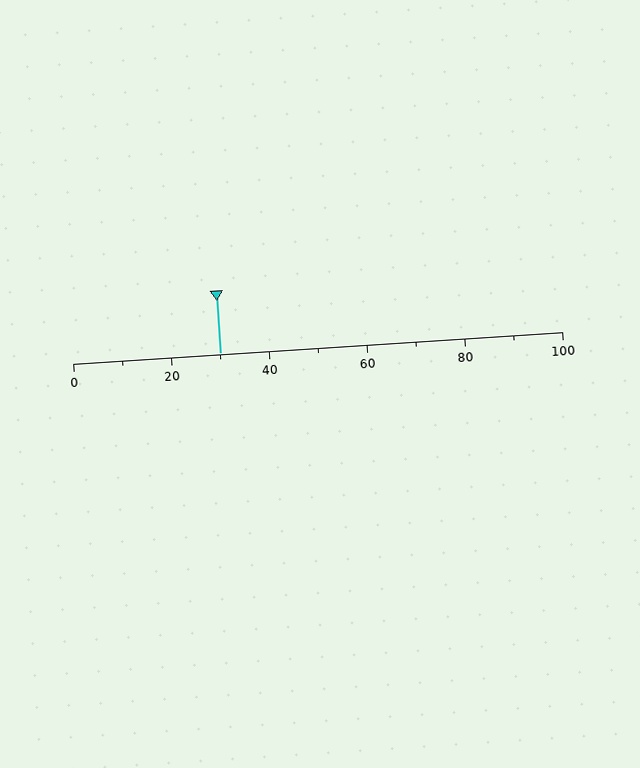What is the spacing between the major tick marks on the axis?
The major ticks are spaced 20 apart.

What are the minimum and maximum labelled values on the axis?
The axis runs from 0 to 100.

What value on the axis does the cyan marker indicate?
The marker indicates approximately 30.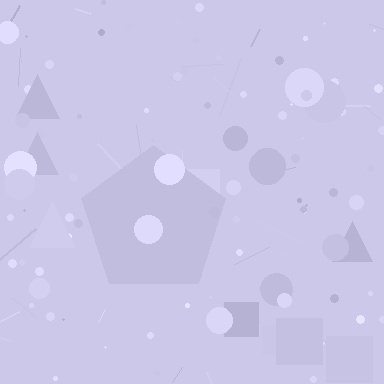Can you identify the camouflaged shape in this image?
The camouflaged shape is a pentagon.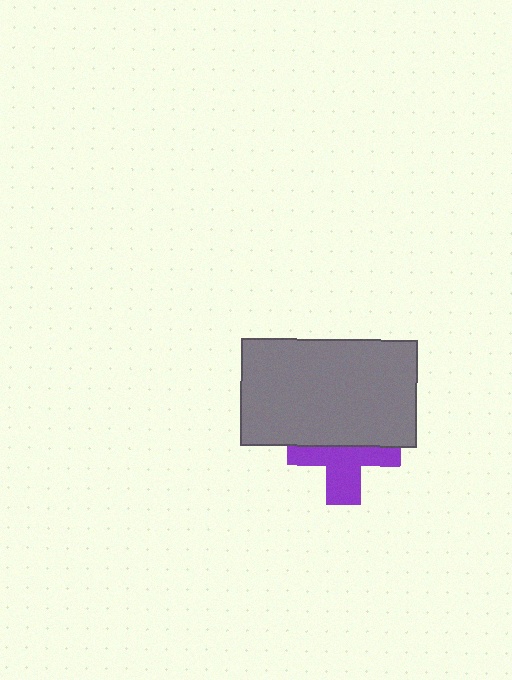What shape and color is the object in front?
The object in front is a gray rectangle.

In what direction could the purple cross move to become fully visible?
The purple cross could move down. That would shift it out from behind the gray rectangle entirely.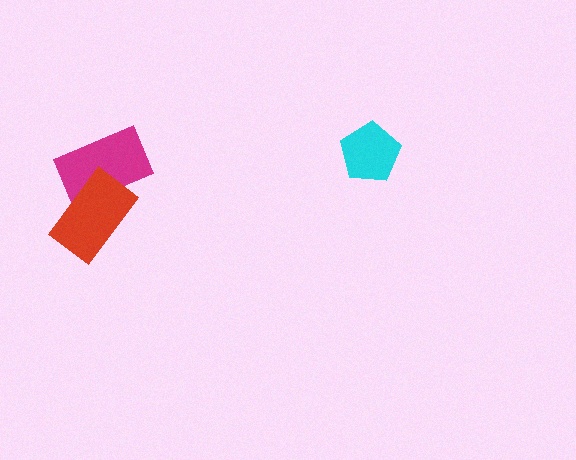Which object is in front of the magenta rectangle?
The red rectangle is in front of the magenta rectangle.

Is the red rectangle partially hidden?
No, no other shape covers it.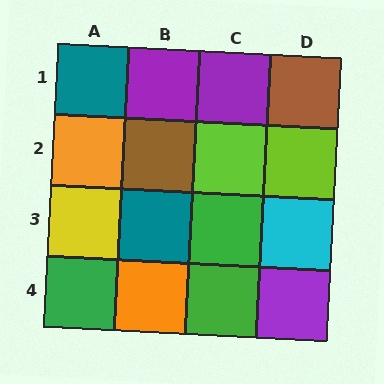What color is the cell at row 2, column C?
Lime.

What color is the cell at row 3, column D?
Cyan.